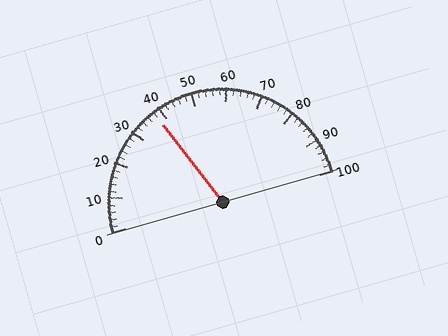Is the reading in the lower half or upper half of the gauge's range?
The reading is in the lower half of the range (0 to 100).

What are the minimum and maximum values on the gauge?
The gauge ranges from 0 to 100.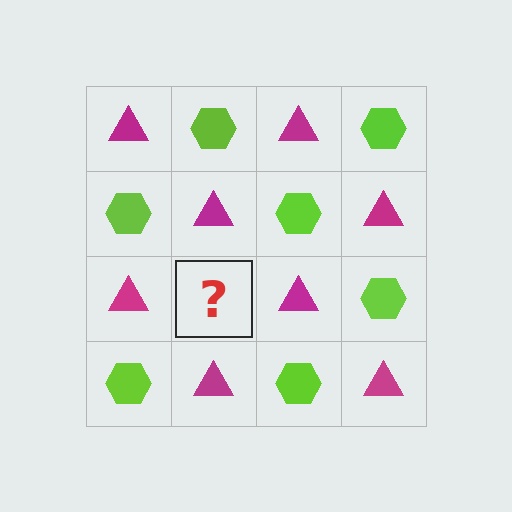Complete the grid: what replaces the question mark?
The question mark should be replaced with a lime hexagon.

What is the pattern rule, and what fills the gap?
The rule is that it alternates magenta triangle and lime hexagon in a checkerboard pattern. The gap should be filled with a lime hexagon.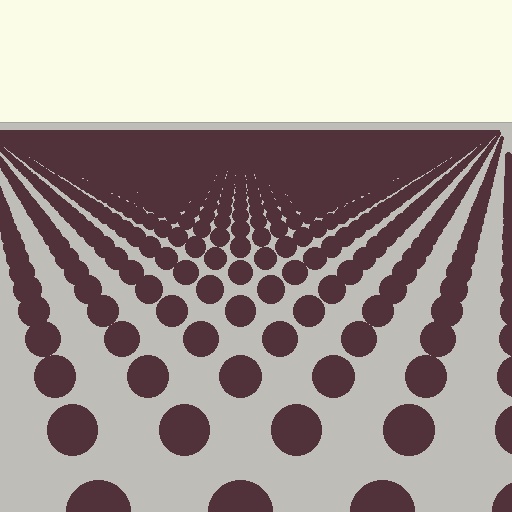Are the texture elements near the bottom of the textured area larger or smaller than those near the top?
Larger. Near the bottom, elements are closer to the viewer and appear at a bigger on-screen size.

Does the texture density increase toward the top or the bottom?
Density increases toward the top.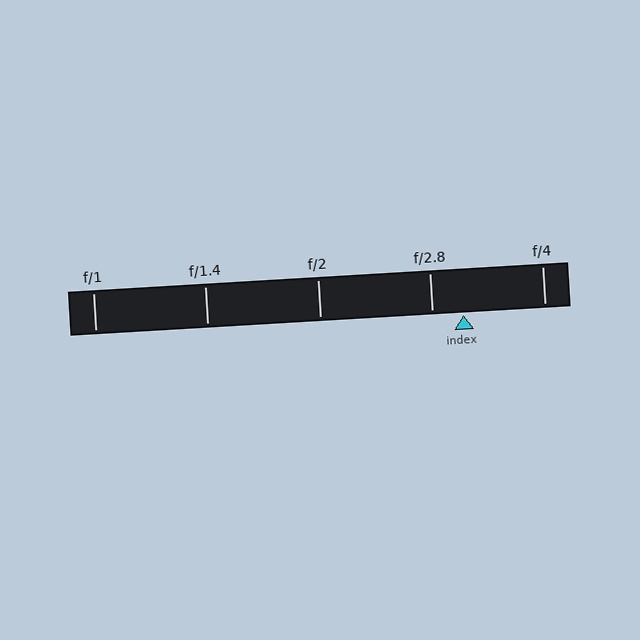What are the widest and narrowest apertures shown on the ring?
The widest aperture shown is f/1 and the narrowest is f/4.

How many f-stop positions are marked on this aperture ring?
There are 5 f-stop positions marked.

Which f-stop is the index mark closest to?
The index mark is closest to f/2.8.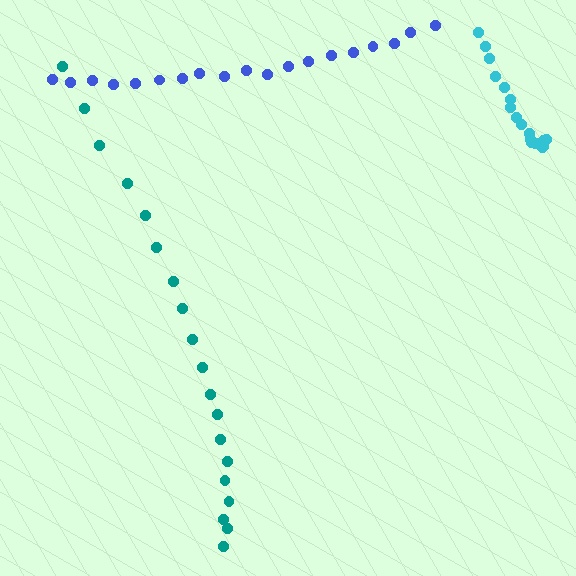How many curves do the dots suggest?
There are 3 distinct paths.